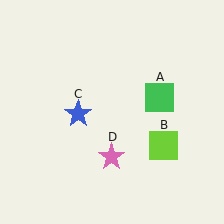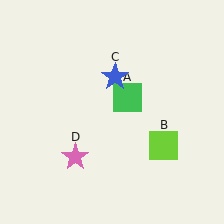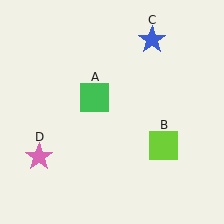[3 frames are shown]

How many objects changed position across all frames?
3 objects changed position: green square (object A), blue star (object C), pink star (object D).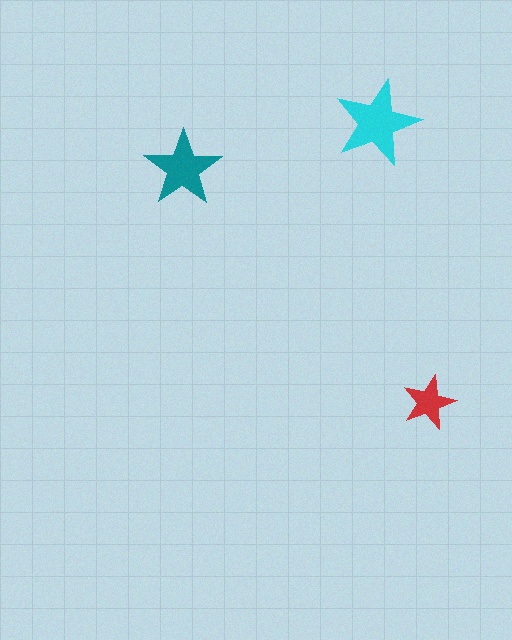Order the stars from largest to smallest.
the cyan one, the teal one, the red one.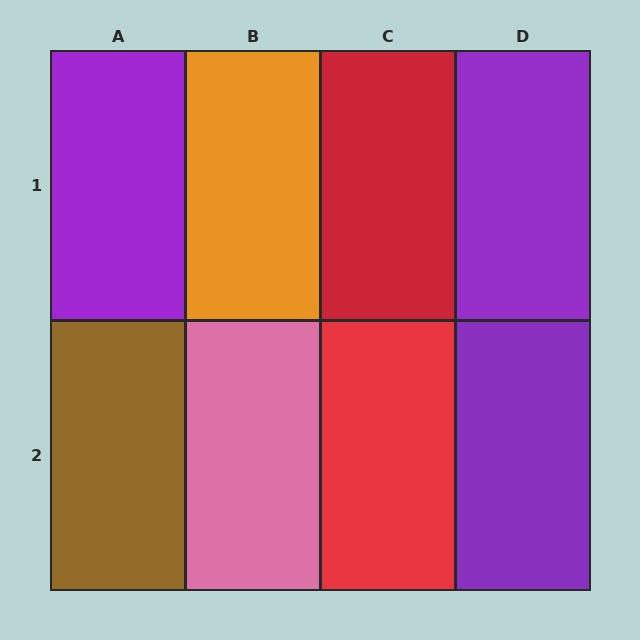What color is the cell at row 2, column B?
Pink.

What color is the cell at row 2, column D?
Purple.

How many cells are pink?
1 cell is pink.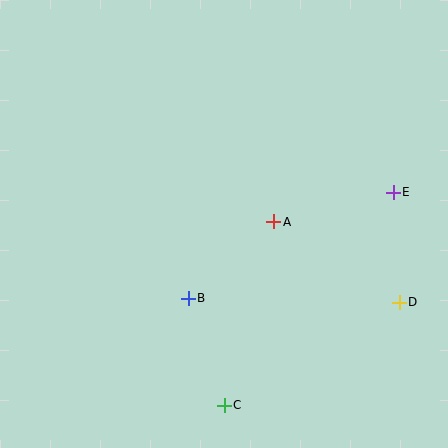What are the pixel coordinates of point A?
Point A is at (274, 222).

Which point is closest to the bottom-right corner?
Point D is closest to the bottom-right corner.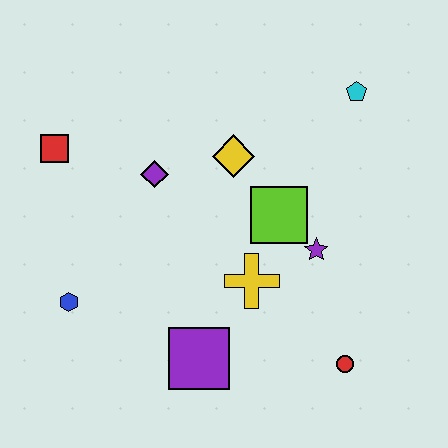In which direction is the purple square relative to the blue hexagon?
The purple square is to the right of the blue hexagon.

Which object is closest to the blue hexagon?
The purple square is closest to the blue hexagon.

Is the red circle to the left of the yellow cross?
No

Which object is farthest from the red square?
The red circle is farthest from the red square.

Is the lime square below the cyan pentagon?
Yes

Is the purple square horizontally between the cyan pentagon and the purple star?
No